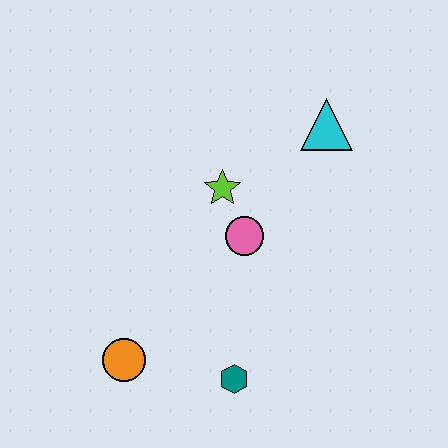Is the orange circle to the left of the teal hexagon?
Yes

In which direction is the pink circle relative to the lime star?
The pink circle is below the lime star.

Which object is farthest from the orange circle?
The cyan triangle is farthest from the orange circle.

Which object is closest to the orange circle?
The teal hexagon is closest to the orange circle.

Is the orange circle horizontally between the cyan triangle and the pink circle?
No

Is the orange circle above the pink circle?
No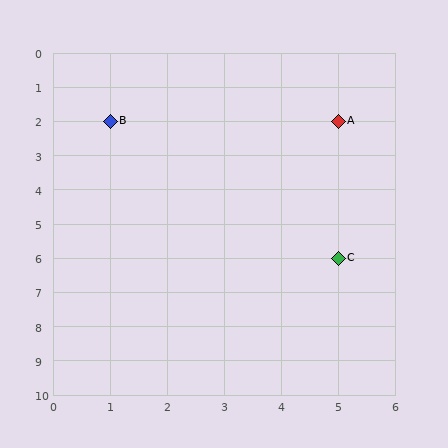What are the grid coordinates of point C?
Point C is at grid coordinates (5, 6).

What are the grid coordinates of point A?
Point A is at grid coordinates (5, 2).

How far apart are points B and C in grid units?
Points B and C are 4 columns and 4 rows apart (about 5.7 grid units diagonally).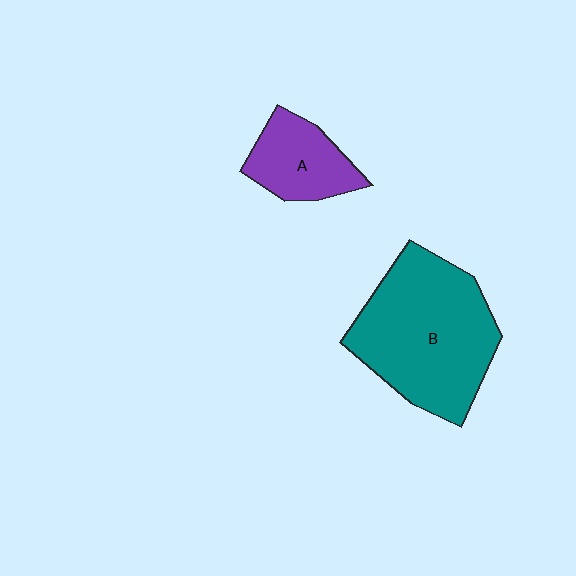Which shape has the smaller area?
Shape A (purple).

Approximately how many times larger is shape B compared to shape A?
Approximately 2.4 times.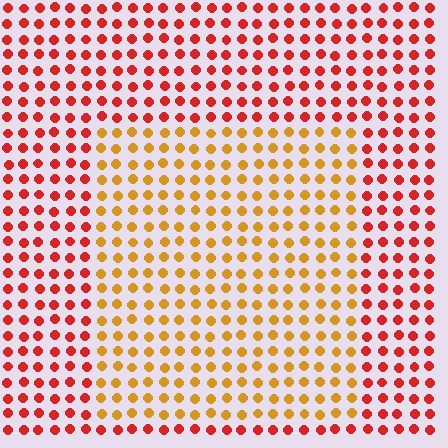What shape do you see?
I see a rectangle.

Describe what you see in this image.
The image is filled with small red elements in a uniform arrangement. A rectangle-shaped region is visible where the elements are tinted to a slightly different hue, forming a subtle color boundary.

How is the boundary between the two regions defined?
The boundary is defined purely by a slight shift in hue (about 41 degrees). Spacing, size, and orientation are identical on both sides.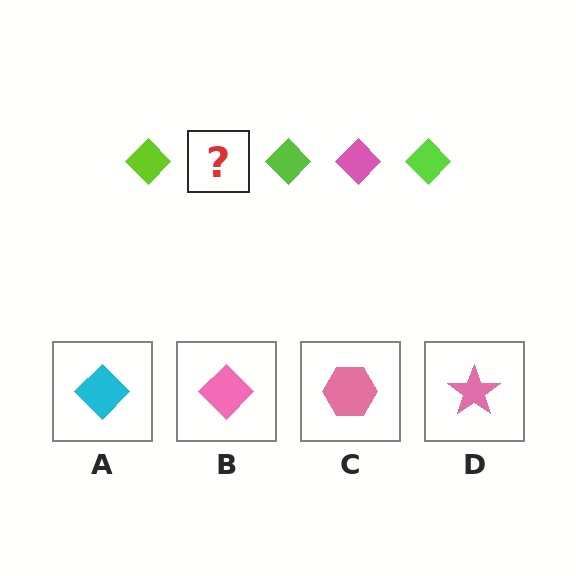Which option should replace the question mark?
Option B.